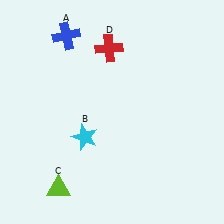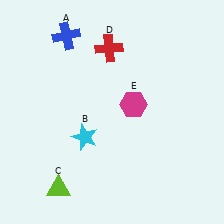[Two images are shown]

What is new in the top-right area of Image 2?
A magenta hexagon (E) was added in the top-right area of Image 2.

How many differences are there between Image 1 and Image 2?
There is 1 difference between the two images.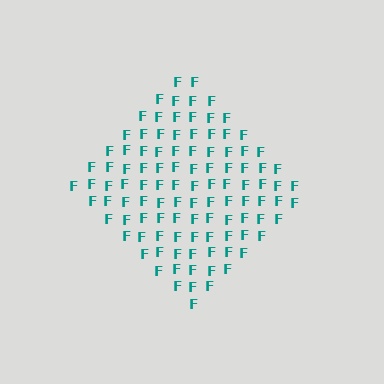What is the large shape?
The large shape is a diamond.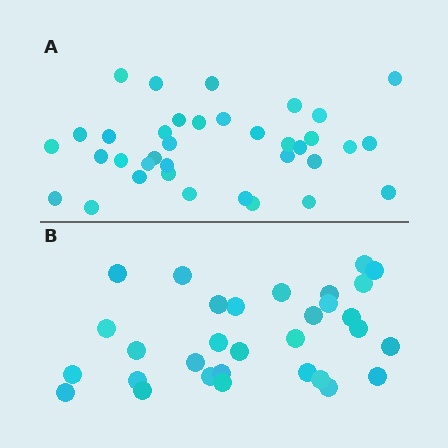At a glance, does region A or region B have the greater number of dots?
Region A (the top region) has more dots.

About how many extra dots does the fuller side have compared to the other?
Region A has about 5 more dots than region B.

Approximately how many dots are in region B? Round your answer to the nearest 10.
About 30 dots. (The exact count is 31, which rounds to 30.)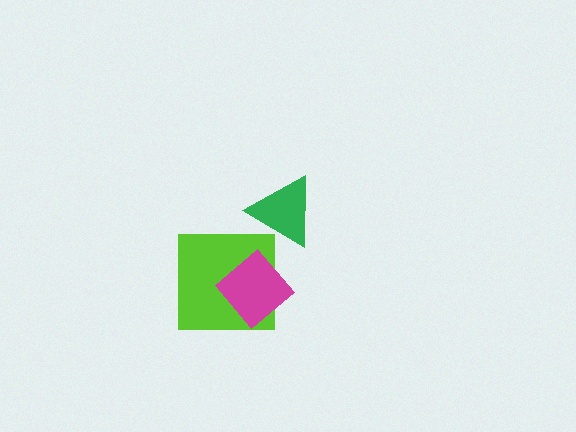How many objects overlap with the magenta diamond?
1 object overlaps with the magenta diamond.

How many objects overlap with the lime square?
1 object overlaps with the lime square.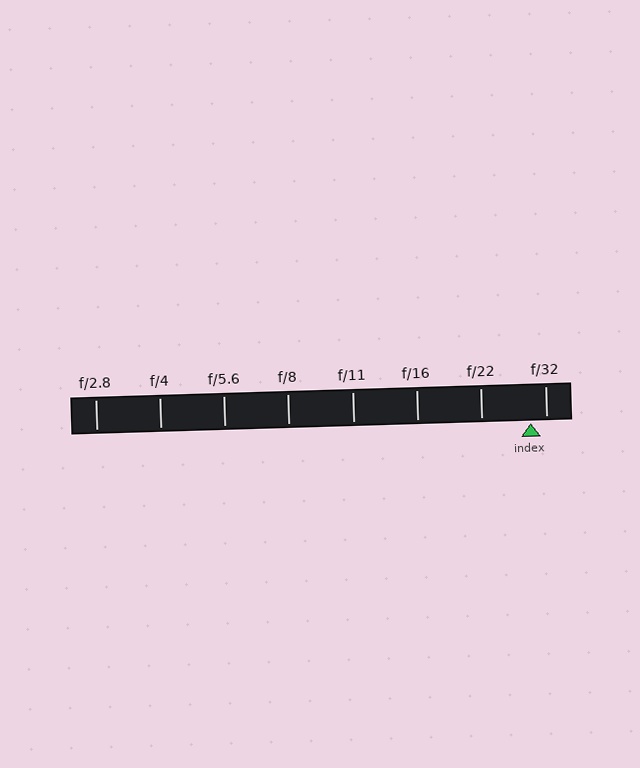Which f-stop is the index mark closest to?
The index mark is closest to f/32.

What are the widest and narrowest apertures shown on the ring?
The widest aperture shown is f/2.8 and the narrowest is f/32.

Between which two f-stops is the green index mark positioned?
The index mark is between f/22 and f/32.